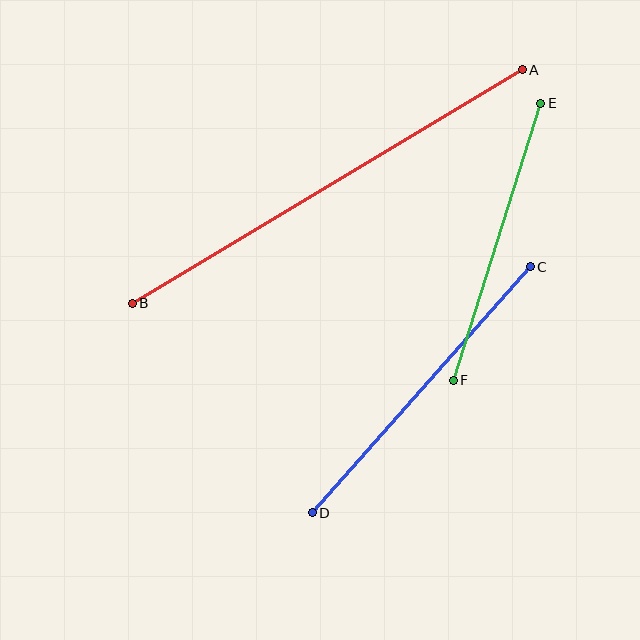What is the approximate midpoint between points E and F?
The midpoint is at approximately (497, 242) pixels.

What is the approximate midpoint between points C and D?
The midpoint is at approximately (421, 390) pixels.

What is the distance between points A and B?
The distance is approximately 454 pixels.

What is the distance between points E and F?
The distance is approximately 290 pixels.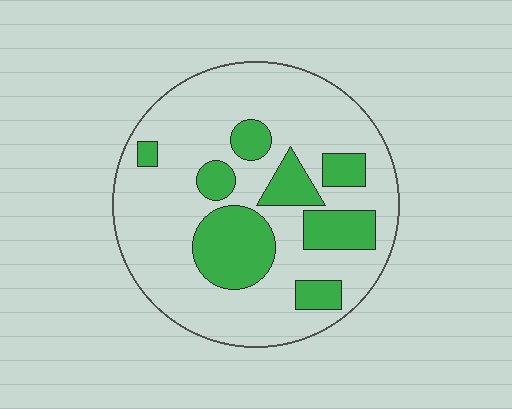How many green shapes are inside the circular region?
8.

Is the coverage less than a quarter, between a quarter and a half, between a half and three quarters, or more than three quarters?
Between a quarter and a half.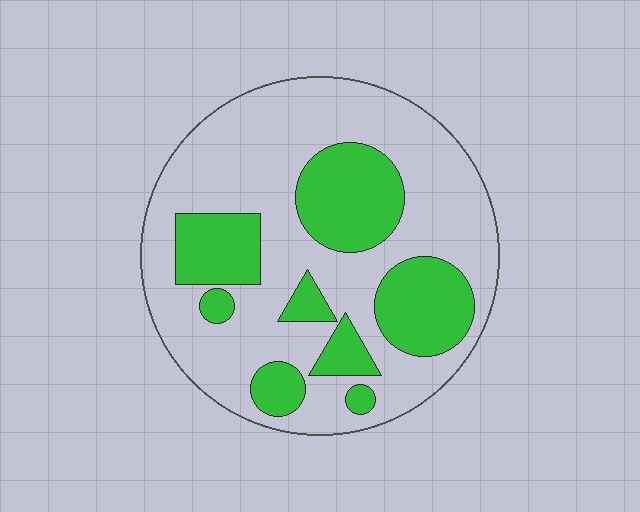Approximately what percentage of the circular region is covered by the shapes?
Approximately 30%.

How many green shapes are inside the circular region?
8.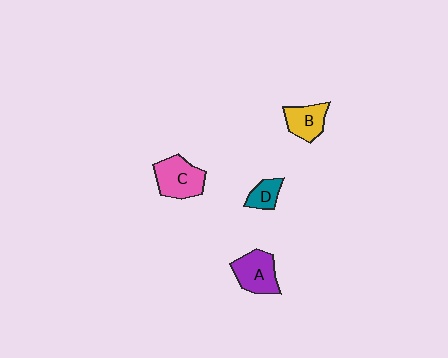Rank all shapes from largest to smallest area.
From largest to smallest: C (pink), A (purple), B (yellow), D (teal).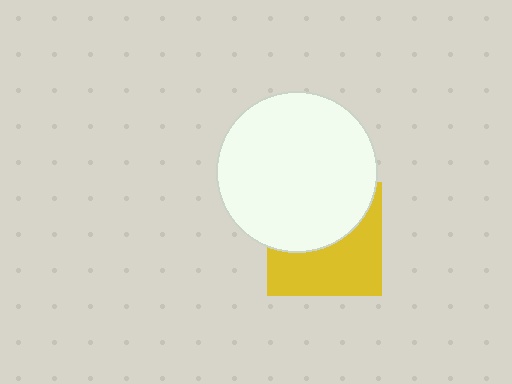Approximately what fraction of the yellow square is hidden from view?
Roughly 50% of the yellow square is hidden behind the white circle.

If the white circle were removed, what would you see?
You would see the complete yellow square.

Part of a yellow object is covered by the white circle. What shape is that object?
It is a square.